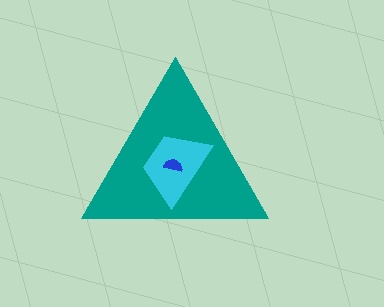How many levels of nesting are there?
3.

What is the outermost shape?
The teal triangle.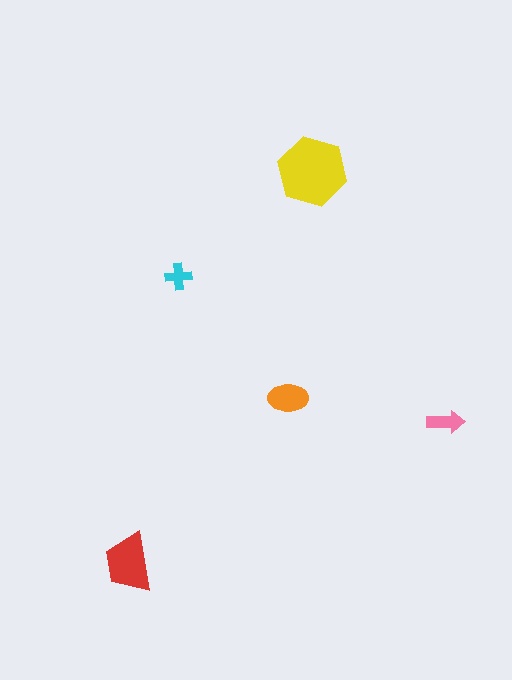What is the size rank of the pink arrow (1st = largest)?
4th.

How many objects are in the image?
There are 5 objects in the image.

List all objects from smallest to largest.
The cyan cross, the pink arrow, the orange ellipse, the red trapezoid, the yellow hexagon.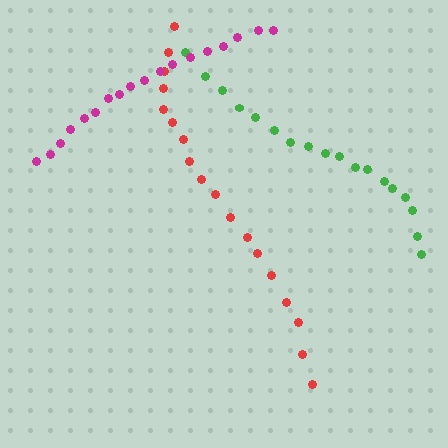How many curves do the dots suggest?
There are 3 distinct paths.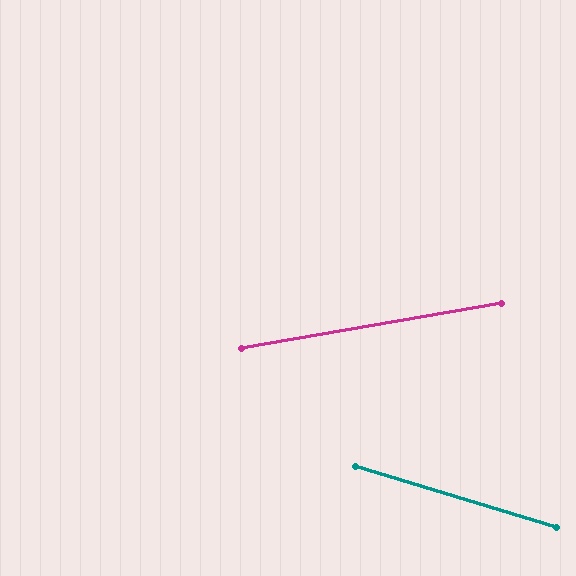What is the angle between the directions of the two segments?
Approximately 27 degrees.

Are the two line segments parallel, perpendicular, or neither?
Neither parallel nor perpendicular — they differ by about 27°.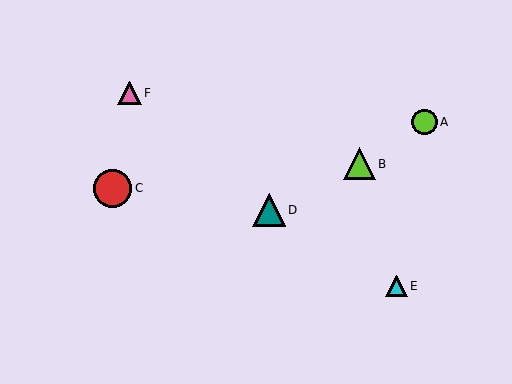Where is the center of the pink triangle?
The center of the pink triangle is at (129, 93).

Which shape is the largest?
The red circle (labeled C) is the largest.